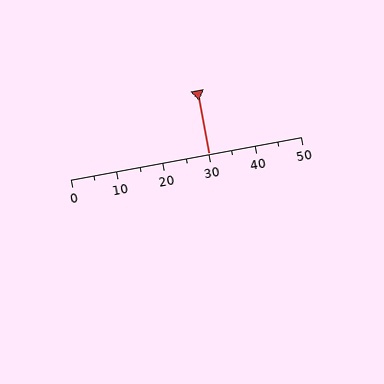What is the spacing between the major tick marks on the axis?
The major ticks are spaced 10 apart.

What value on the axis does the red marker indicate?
The marker indicates approximately 30.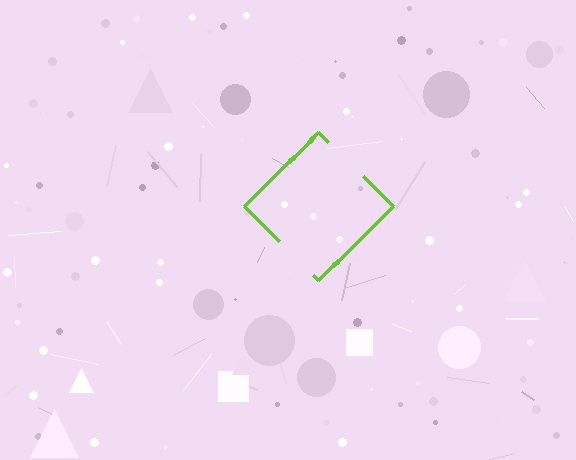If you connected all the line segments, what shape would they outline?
They would outline a diamond.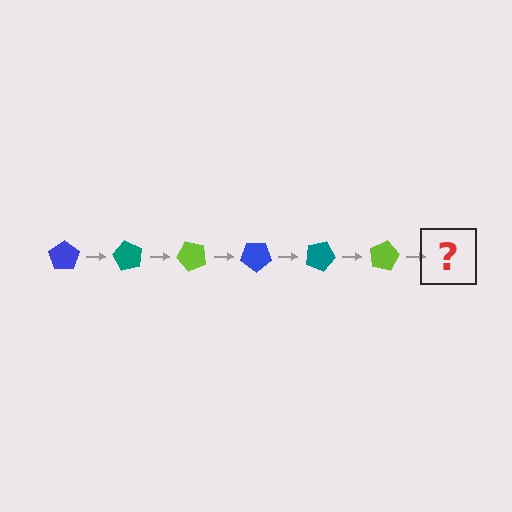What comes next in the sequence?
The next element should be a blue pentagon, rotated 360 degrees from the start.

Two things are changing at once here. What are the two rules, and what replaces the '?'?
The two rules are that it rotates 60 degrees each step and the color cycles through blue, teal, and lime. The '?' should be a blue pentagon, rotated 360 degrees from the start.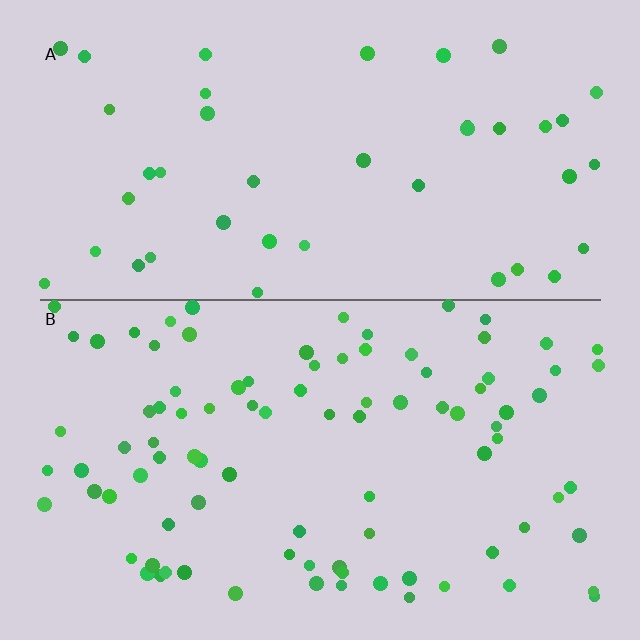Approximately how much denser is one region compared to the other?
Approximately 2.2× — region B over region A.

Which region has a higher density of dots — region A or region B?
B (the bottom).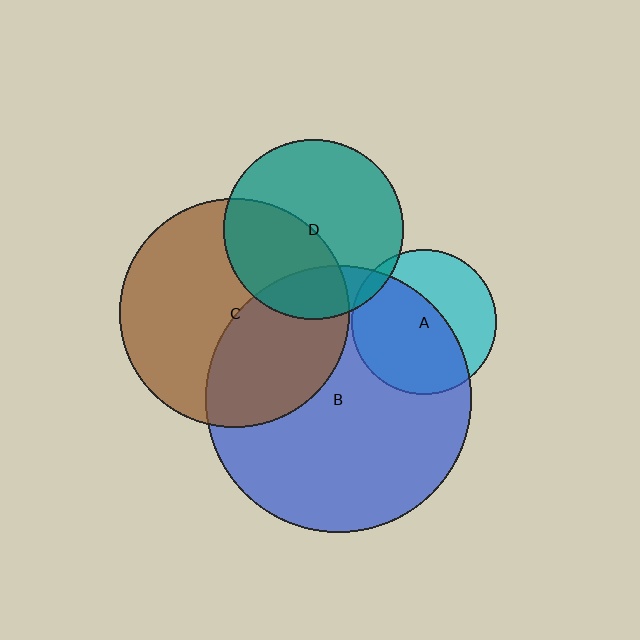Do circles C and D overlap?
Yes.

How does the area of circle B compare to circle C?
Approximately 1.3 times.